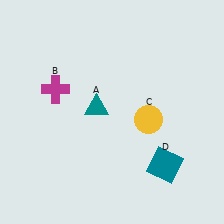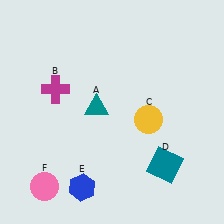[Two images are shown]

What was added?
A blue hexagon (E), a pink circle (F) were added in Image 2.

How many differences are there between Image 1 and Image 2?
There are 2 differences between the two images.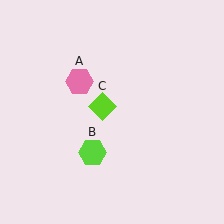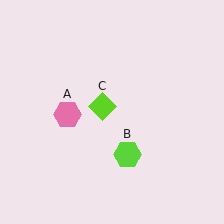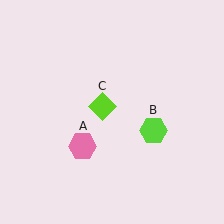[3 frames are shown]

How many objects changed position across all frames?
2 objects changed position: pink hexagon (object A), lime hexagon (object B).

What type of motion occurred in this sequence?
The pink hexagon (object A), lime hexagon (object B) rotated counterclockwise around the center of the scene.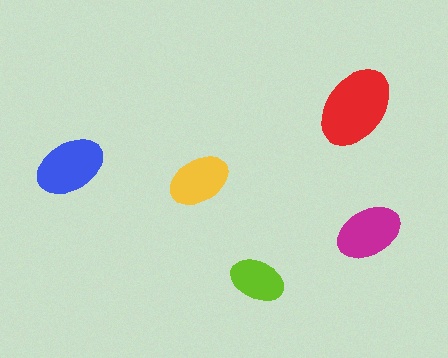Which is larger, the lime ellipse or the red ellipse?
The red one.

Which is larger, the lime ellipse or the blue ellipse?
The blue one.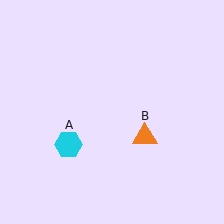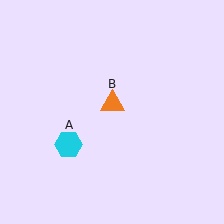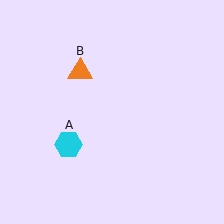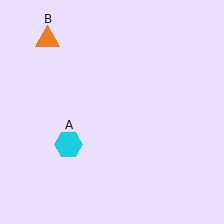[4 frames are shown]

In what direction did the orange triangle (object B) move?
The orange triangle (object B) moved up and to the left.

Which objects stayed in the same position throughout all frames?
Cyan hexagon (object A) remained stationary.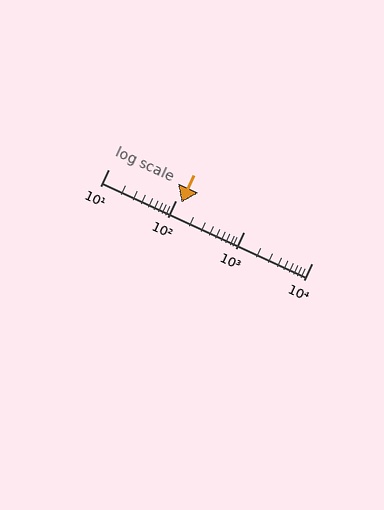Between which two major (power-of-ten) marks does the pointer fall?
The pointer is between 100 and 1000.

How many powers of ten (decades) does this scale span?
The scale spans 3 decades, from 10 to 10000.